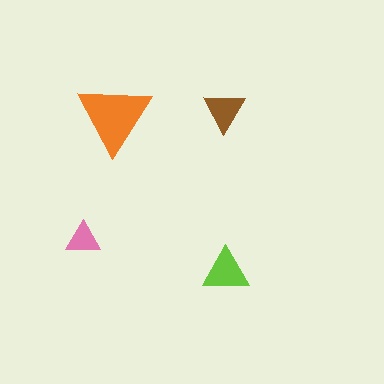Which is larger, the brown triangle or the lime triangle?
The lime one.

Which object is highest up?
The brown triangle is topmost.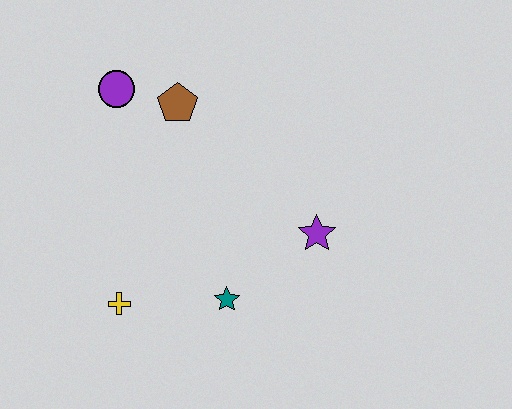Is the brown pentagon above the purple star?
Yes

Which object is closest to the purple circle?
The brown pentagon is closest to the purple circle.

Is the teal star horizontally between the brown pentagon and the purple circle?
No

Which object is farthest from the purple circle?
The purple star is farthest from the purple circle.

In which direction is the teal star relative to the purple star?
The teal star is to the left of the purple star.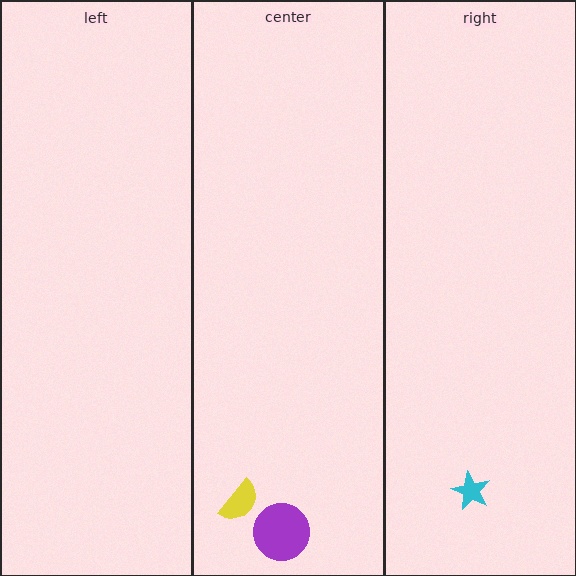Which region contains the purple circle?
The center region.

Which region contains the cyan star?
The right region.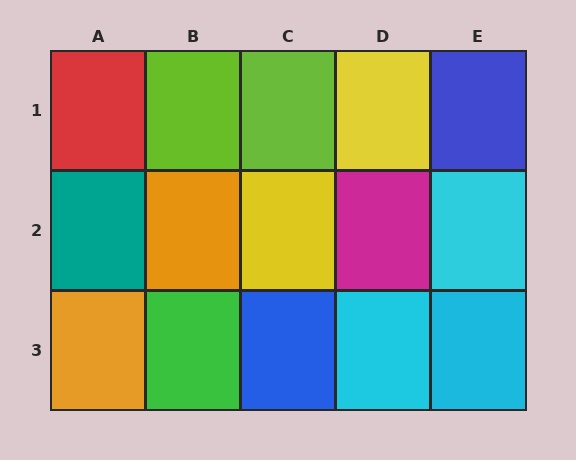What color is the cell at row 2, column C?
Yellow.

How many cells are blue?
2 cells are blue.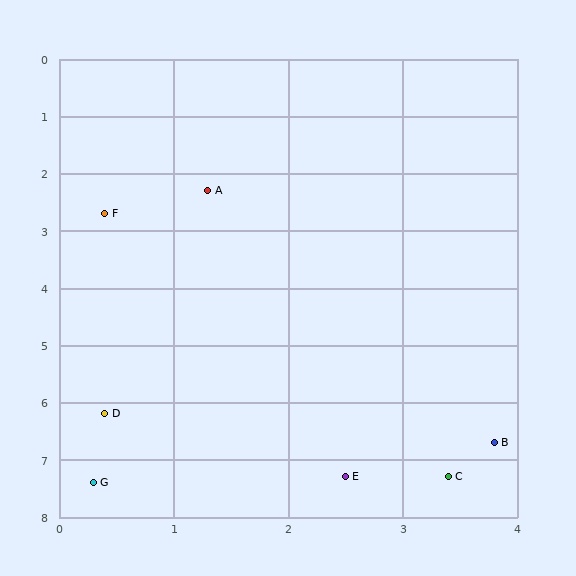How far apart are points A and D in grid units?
Points A and D are about 4.0 grid units apart.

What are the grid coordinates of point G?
Point G is at approximately (0.3, 7.4).